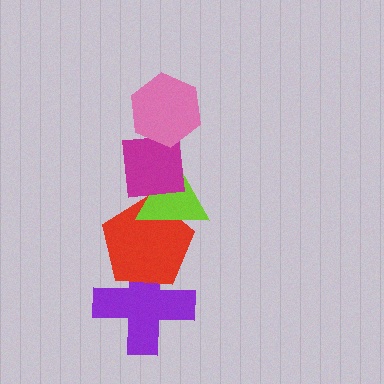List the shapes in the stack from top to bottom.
From top to bottom: the pink hexagon, the magenta square, the lime triangle, the red pentagon, the purple cross.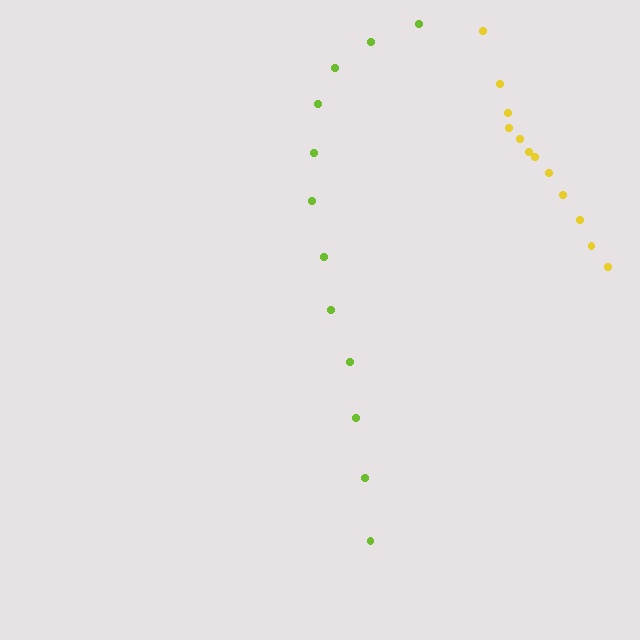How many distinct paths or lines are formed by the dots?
There are 2 distinct paths.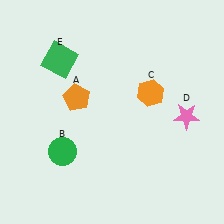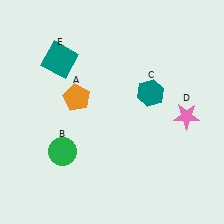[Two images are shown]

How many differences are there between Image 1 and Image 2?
There are 2 differences between the two images.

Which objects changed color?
C changed from orange to teal. E changed from green to teal.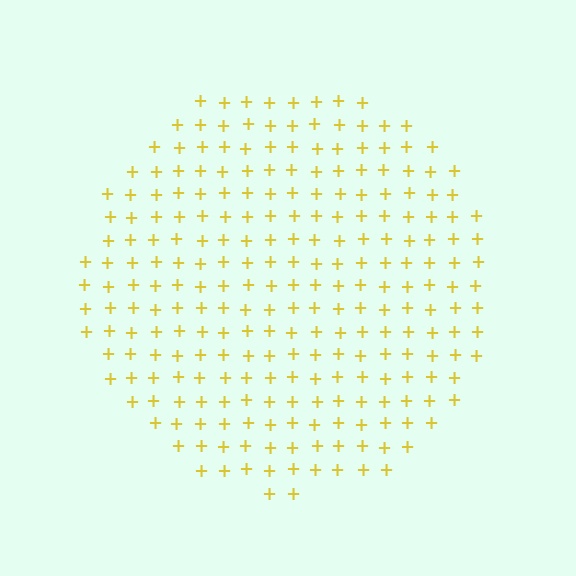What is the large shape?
The large shape is a circle.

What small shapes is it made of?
It is made of small plus signs.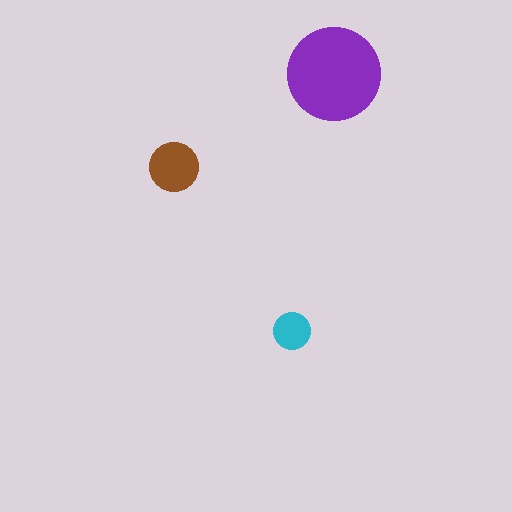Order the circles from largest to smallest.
the purple one, the brown one, the cyan one.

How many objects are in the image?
There are 3 objects in the image.